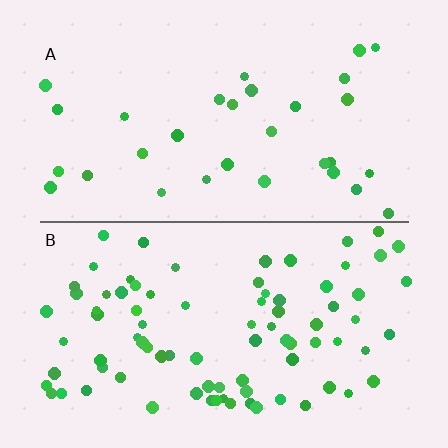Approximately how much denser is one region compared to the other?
Approximately 2.7× — region B over region A.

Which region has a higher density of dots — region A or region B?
B (the bottom).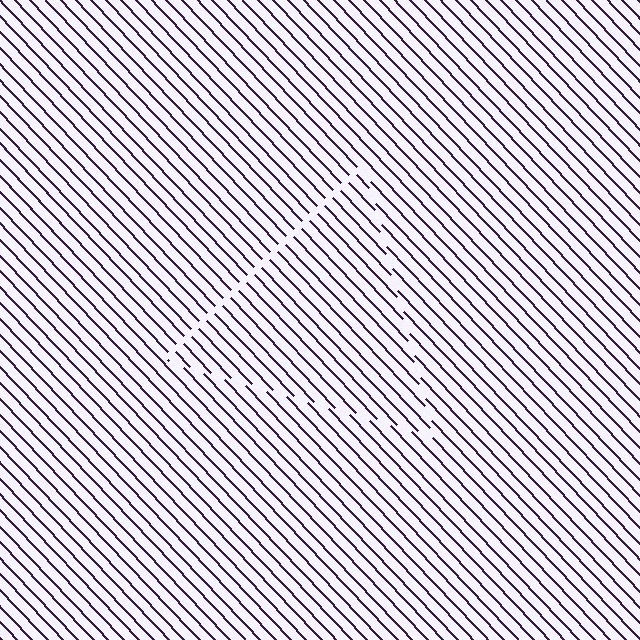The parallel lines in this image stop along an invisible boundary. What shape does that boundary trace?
An illusory triangle. The interior of the shape contains the same grating, shifted by half a period — the contour is defined by the phase discontinuity where line-ends from the inner and outer gratings abut.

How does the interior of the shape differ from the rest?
The interior of the shape contains the same grating, shifted by half a period — the contour is defined by the phase discontinuity where line-ends from the inner and outer gratings abut.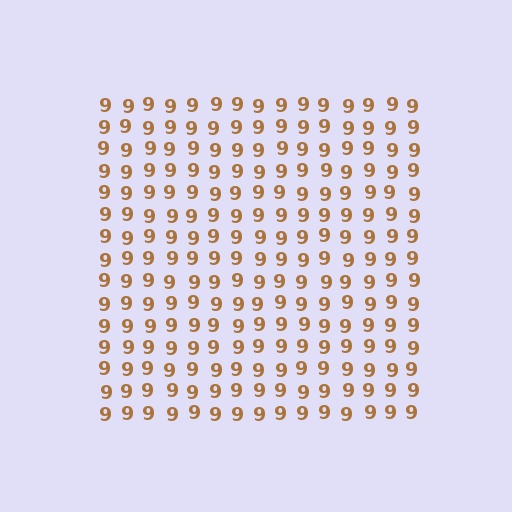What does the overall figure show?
The overall figure shows a square.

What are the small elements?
The small elements are digit 9's.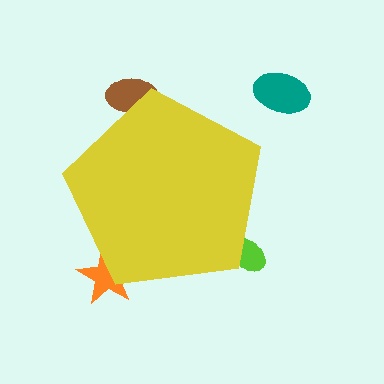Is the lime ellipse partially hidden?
Yes, the lime ellipse is partially hidden behind the yellow pentagon.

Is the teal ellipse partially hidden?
No, the teal ellipse is fully visible.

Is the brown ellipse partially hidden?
Yes, the brown ellipse is partially hidden behind the yellow pentagon.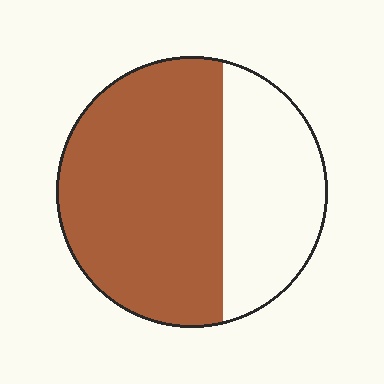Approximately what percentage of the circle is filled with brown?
Approximately 65%.